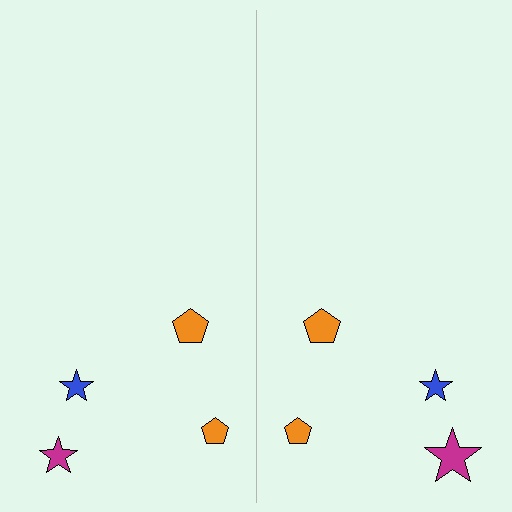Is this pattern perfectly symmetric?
No, the pattern is not perfectly symmetric. The magenta star on the right side has a different size than its mirror counterpart.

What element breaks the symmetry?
The magenta star on the right side has a different size than its mirror counterpart.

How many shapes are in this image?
There are 8 shapes in this image.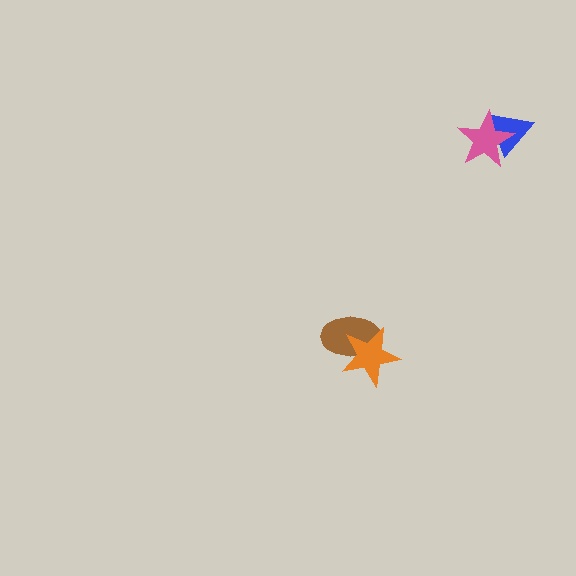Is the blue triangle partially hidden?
Yes, it is partially covered by another shape.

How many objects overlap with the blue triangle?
1 object overlaps with the blue triangle.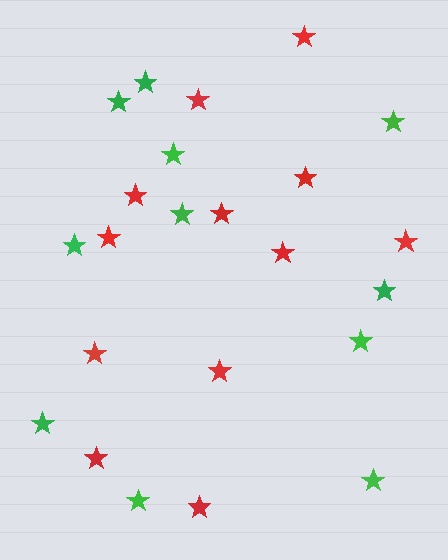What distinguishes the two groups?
There are 2 groups: one group of green stars (11) and one group of red stars (12).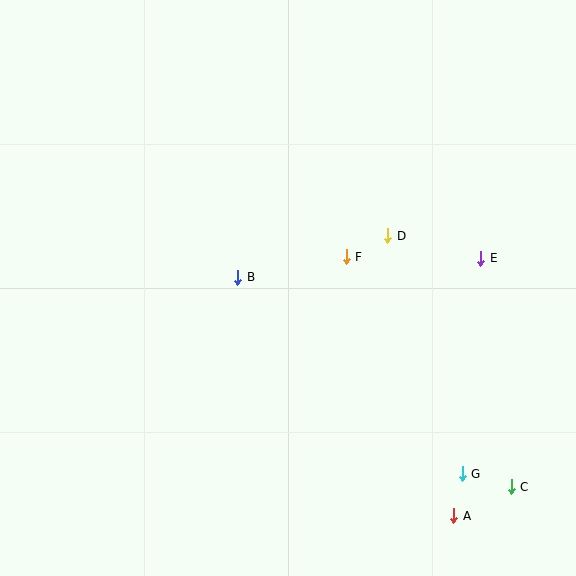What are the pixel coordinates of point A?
Point A is at (454, 516).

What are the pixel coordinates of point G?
Point G is at (462, 474).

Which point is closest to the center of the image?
Point B at (238, 277) is closest to the center.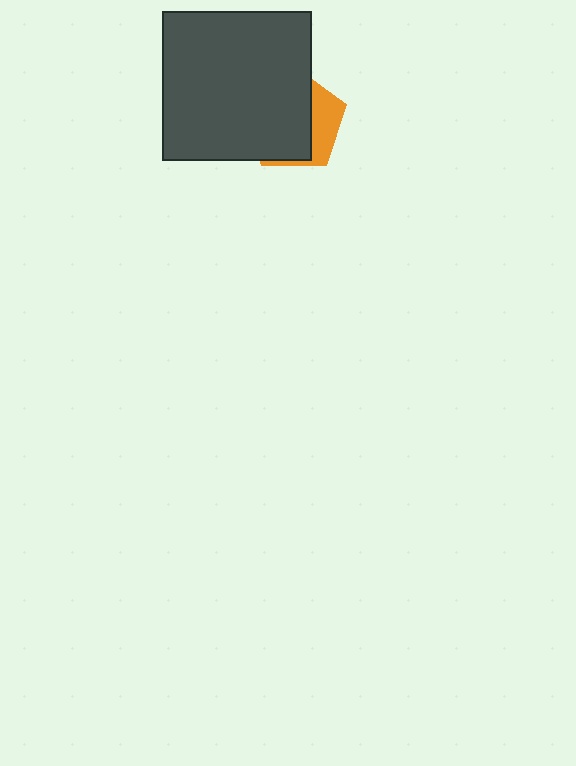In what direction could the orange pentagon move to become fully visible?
The orange pentagon could move right. That would shift it out from behind the dark gray square entirely.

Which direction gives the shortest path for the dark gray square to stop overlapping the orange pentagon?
Moving left gives the shortest separation.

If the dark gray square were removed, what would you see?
You would see the complete orange pentagon.